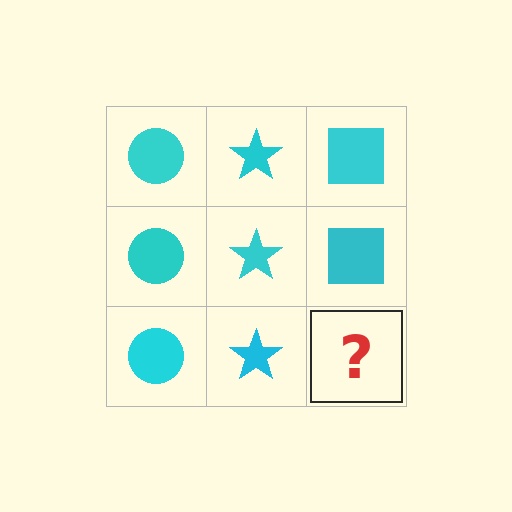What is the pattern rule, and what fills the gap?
The rule is that each column has a consistent shape. The gap should be filled with a cyan square.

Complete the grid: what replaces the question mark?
The question mark should be replaced with a cyan square.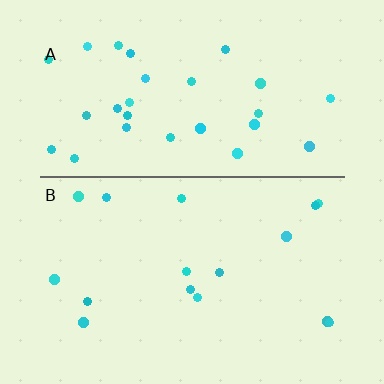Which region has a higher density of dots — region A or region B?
A (the top).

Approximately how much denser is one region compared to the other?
Approximately 1.8× — region A over region B.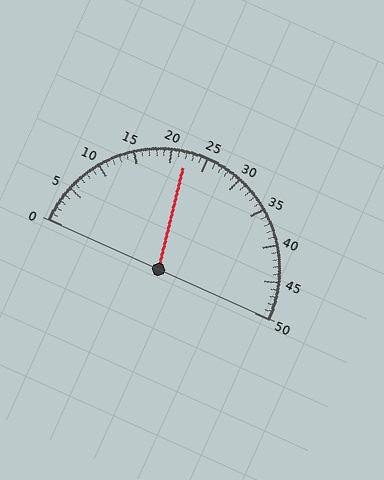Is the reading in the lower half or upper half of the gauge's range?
The reading is in the lower half of the range (0 to 50).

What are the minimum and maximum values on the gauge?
The gauge ranges from 0 to 50.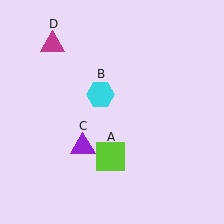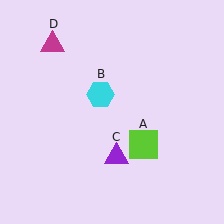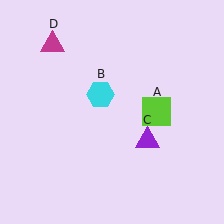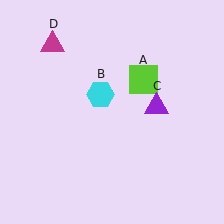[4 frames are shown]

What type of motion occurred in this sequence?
The lime square (object A), purple triangle (object C) rotated counterclockwise around the center of the scene.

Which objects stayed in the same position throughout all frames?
Cyan hexagon (object B) and magenta triangle (object D) remained stationary.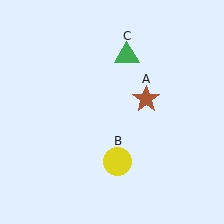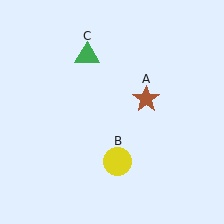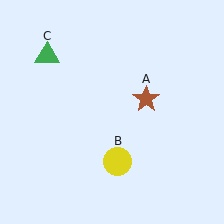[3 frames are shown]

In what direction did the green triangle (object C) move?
The green triangle (object C) moved left.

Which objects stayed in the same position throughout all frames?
Brown star (object A) and yellow circle (object B) remained stationary.